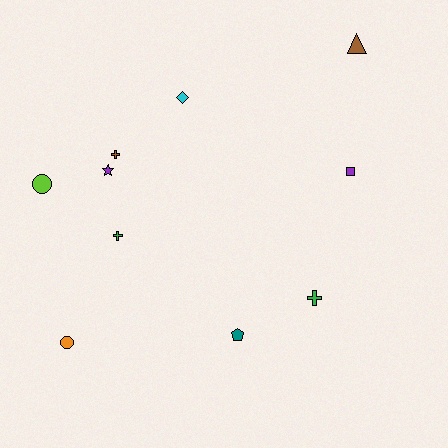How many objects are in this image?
There are 10 objects.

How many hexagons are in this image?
There are no hexagons.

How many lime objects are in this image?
There is 1 lime object.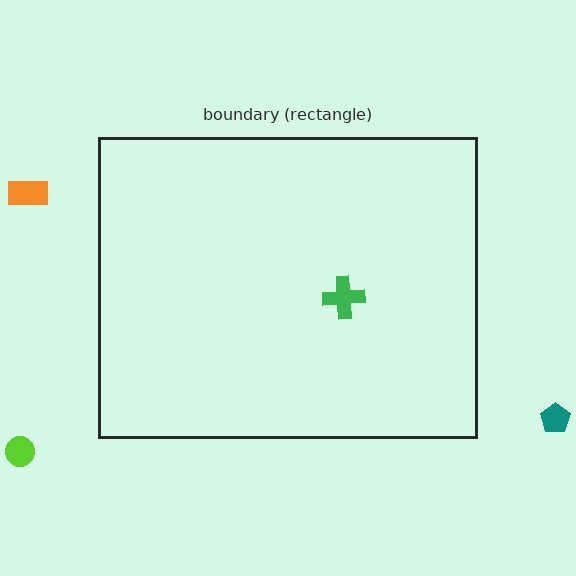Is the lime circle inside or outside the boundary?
Outside.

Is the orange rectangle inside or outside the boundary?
Outside.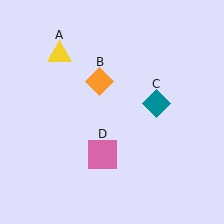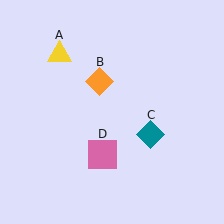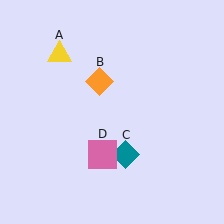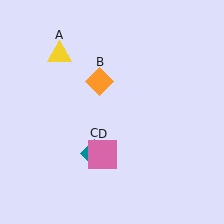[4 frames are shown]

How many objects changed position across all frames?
1 object changed position: teal diamond (object C).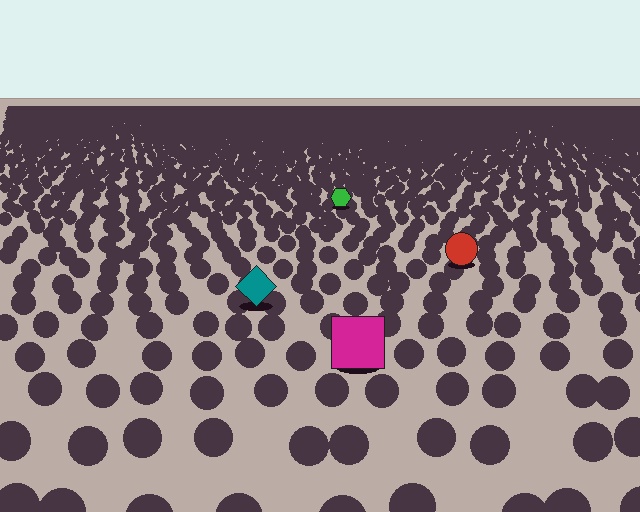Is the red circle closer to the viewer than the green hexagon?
Yes. The red circle is closer — you can tell from the texture gradient: the ground texture is coarser near it.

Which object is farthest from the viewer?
The green hexagon is farthest from the viewer. It appears smaller and the ground texture around it is denser.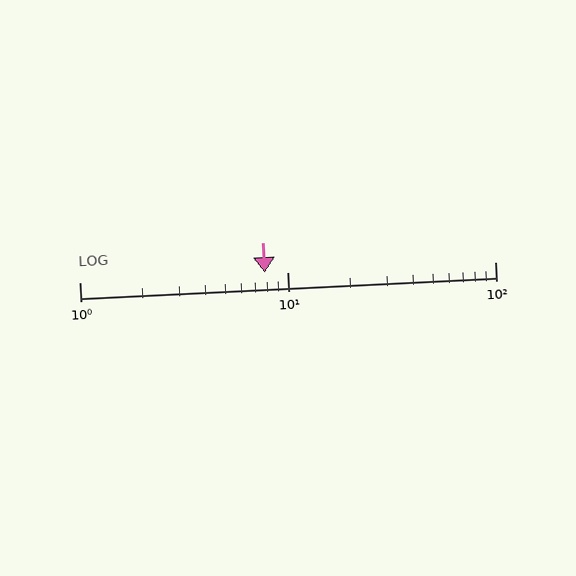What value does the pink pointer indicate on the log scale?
The pointer indicates approximately 7.8.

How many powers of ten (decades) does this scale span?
The scale spans 2 decades, from 1 to 100.